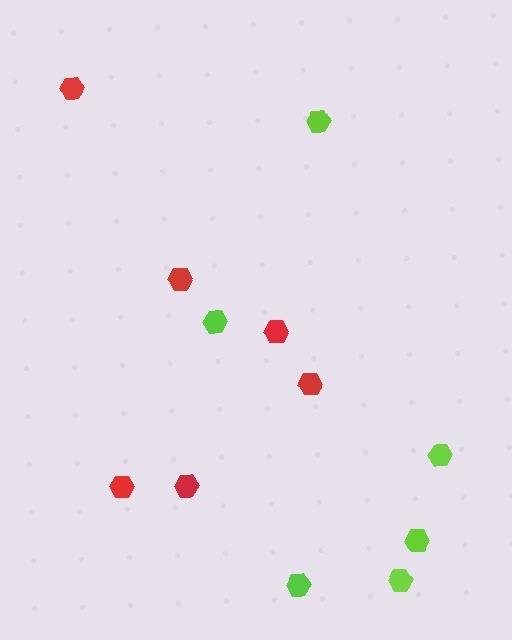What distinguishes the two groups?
There are 2 groups: one group of red hexagons (6) and one group of lime hexagons (6).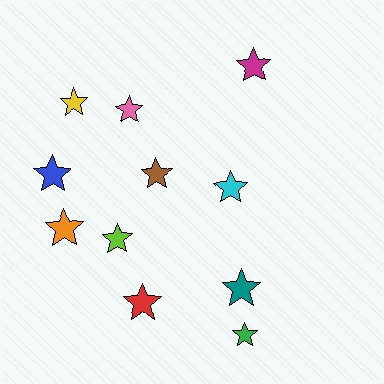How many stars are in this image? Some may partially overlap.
There are 11 stars.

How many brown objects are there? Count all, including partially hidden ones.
There is 1 brown object.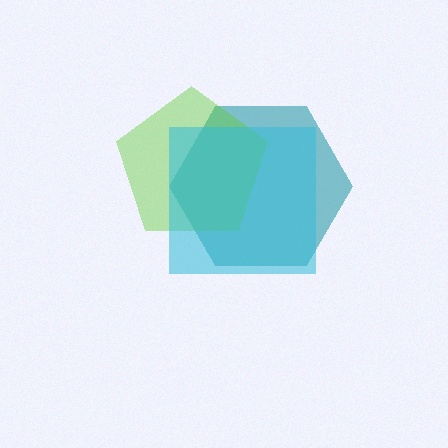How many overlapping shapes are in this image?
There are 3 overlapping shapes in the image.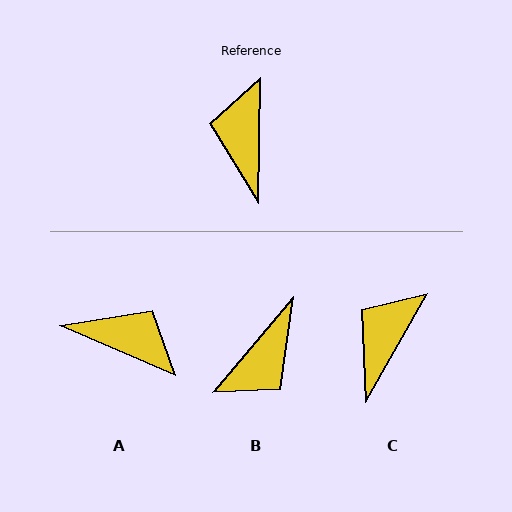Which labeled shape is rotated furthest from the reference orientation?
B, about 140 degrees away.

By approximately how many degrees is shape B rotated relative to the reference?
Approximately 140 degrees counter-clockwise.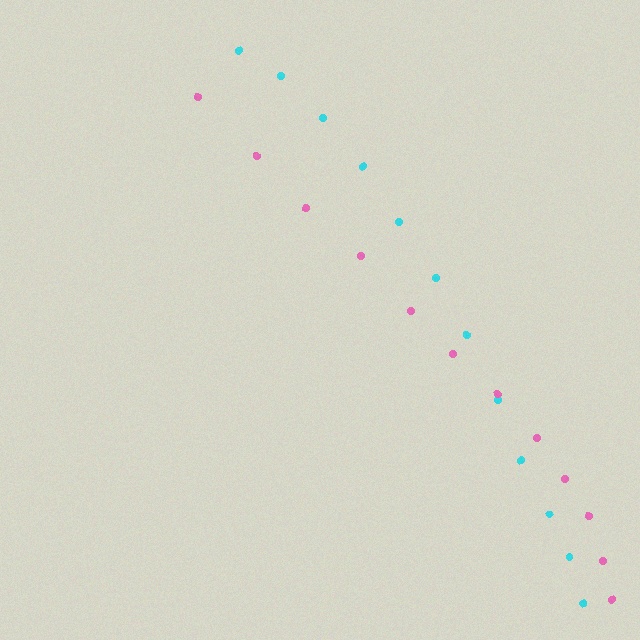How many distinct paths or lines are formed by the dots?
There are 2 distinct paths.